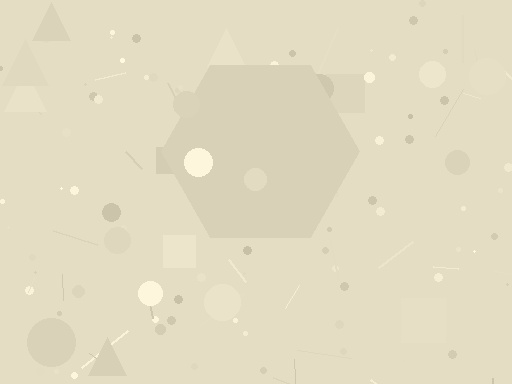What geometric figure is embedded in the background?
A hexagon is embedded in the background.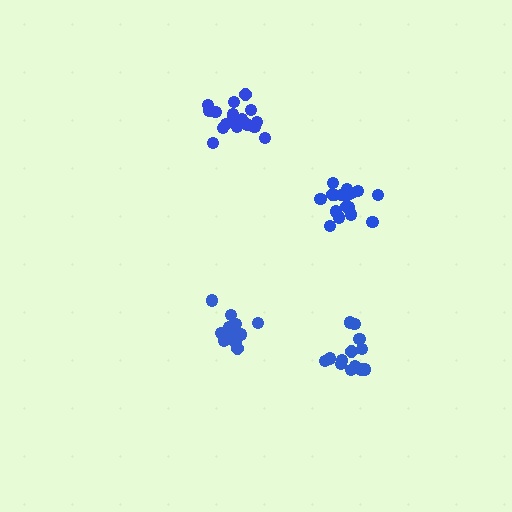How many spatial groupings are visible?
There are 4 spatial groupings.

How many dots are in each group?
Group 1: 14 dots, Group 2: 17 dots, Group 3: 17 dots, Group 4: 13 dots (61 total).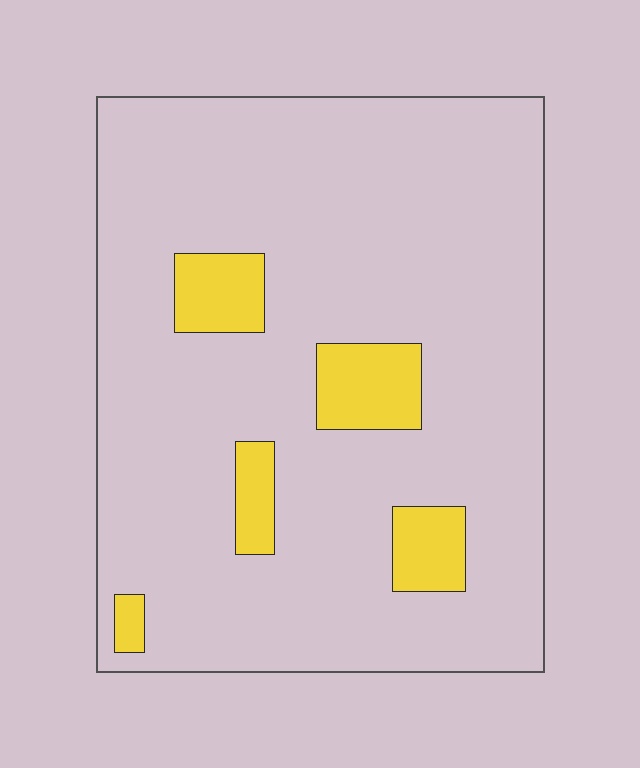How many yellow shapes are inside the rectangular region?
5.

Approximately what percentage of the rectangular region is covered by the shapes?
Approximately 10%.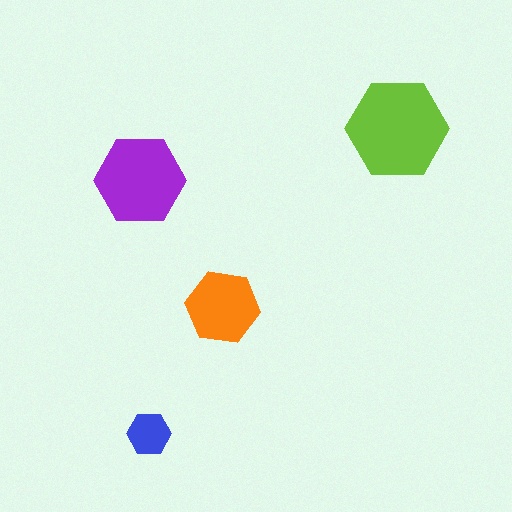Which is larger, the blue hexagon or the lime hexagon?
The lime one.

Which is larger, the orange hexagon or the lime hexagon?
The lime one.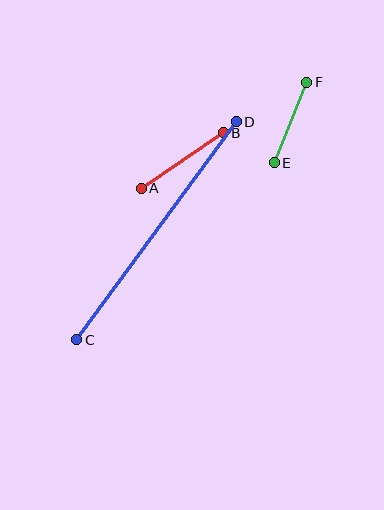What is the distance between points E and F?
The distance is approximately 87 pixels.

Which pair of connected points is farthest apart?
Points C and D are farthest apart.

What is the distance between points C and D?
The distance is approximately 270 pixels.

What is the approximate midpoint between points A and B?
The midpoint is at approximately (182, 160) pixels.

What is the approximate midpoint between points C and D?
The midpoint is at approximately (156, 231) pixels.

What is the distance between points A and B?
The distance is approximately 99 pixels.